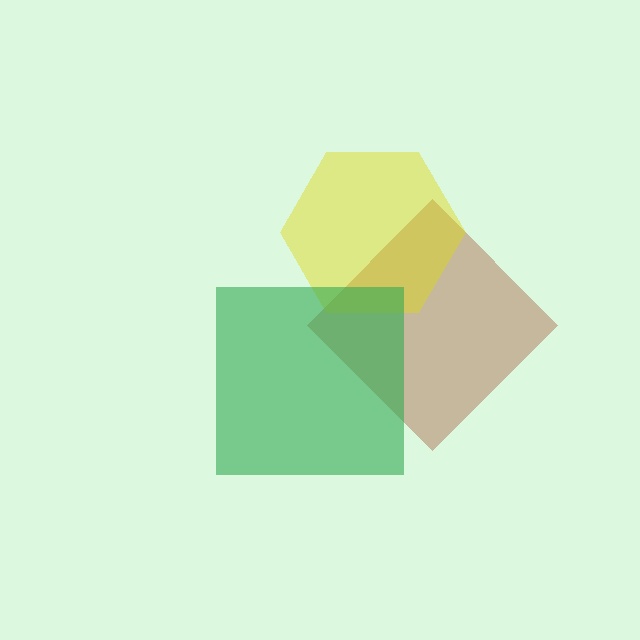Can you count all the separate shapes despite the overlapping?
Yes, there are 3 separate shapes.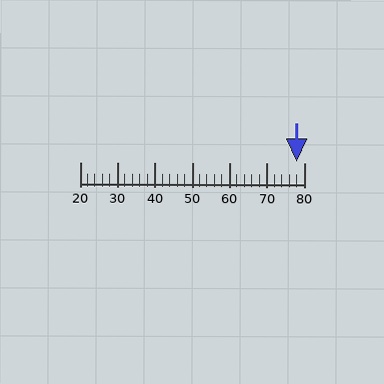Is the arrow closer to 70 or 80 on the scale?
The arrow is closer to 80.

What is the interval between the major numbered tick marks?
The major tick marks are spaced 10 units apart.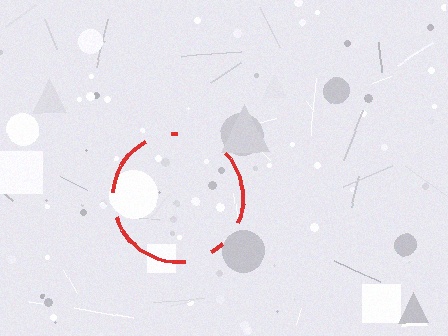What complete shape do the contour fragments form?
The contour fragments form a circle.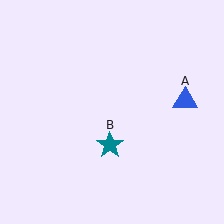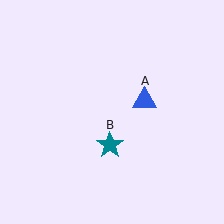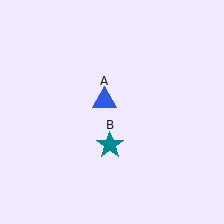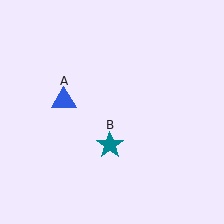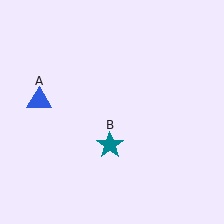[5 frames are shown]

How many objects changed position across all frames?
1 object changed position: blue triangle (object A).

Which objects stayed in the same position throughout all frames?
Teal star (object B) remained stationary.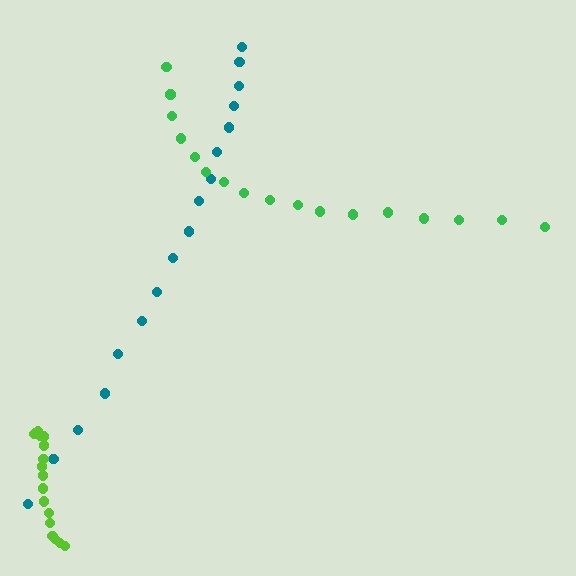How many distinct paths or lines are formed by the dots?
There are 3 distinct paths.